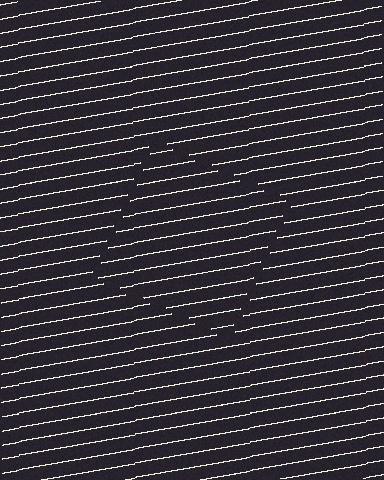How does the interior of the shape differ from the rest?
The interior of the shape contains the same grating, shifted by half a period — the contour is defined by the phase discontinuity where line-ends from the inner and outer gratings abut.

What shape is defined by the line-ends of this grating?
An illusory square. The interior of the shape contains the same grating, shifted by half a period — the contour is defined by the phase discontinuity where line-ends from the inner and outer gratings abut.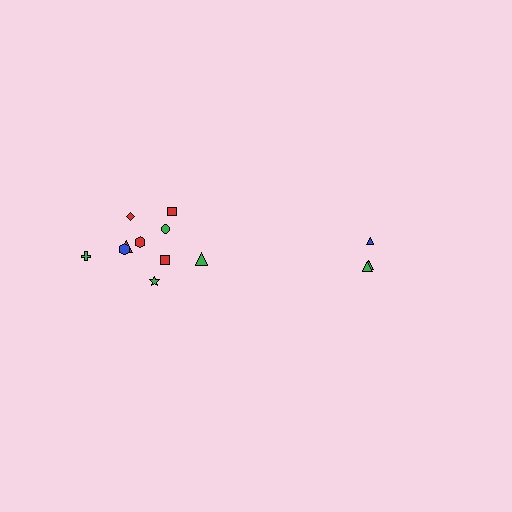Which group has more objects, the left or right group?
The left group.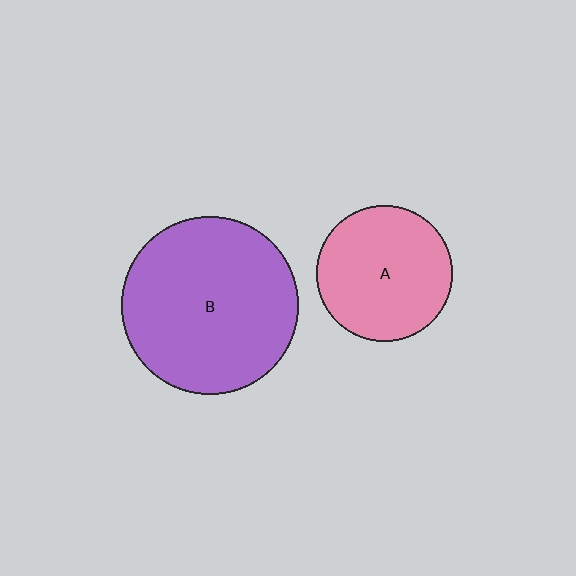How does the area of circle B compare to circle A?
Approximately 1.7 times.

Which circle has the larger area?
Circle B (purple).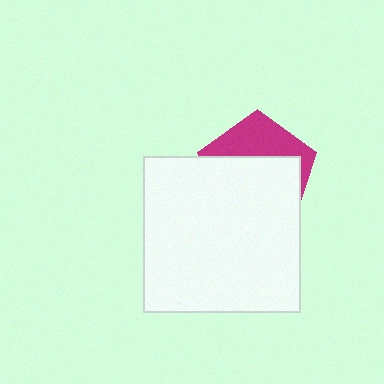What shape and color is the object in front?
The object in front is a white square.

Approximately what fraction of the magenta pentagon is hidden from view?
Roughly 65% of the magenta pentagon is hidden behind the white square.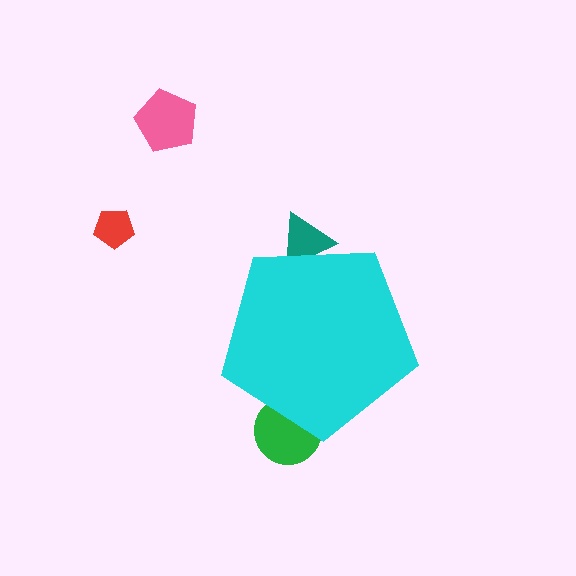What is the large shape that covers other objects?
A cyan pentagon.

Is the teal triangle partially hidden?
Yes, the teal triangle is partially hidden behind the cyan pentagon.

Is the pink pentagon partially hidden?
No, the pink pentagon is fully visible.